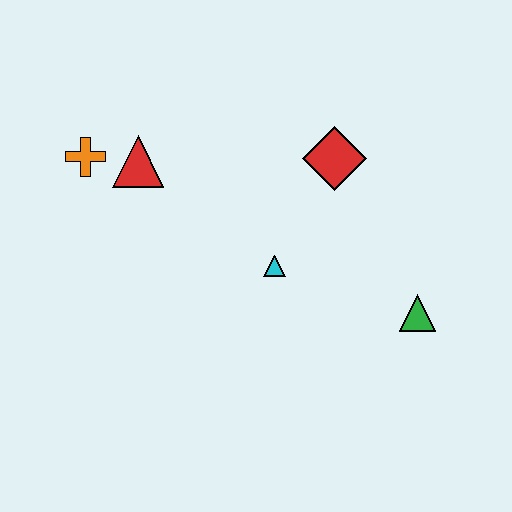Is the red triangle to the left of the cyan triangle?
Yes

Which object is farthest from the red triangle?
The green triangle is farthest from the red triangle.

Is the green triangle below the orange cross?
Yes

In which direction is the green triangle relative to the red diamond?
The green triangle is below the red diamond.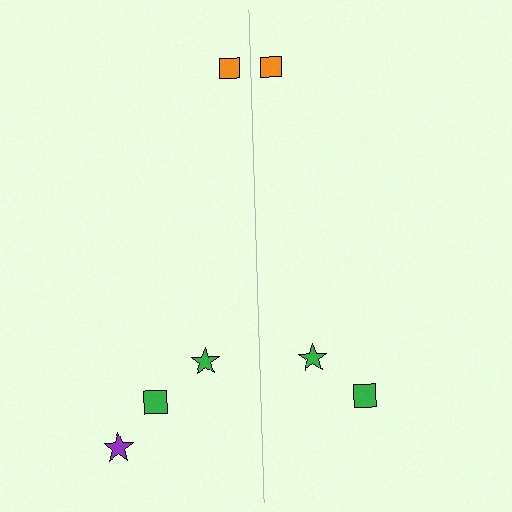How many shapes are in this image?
There are 7 shapes in this image.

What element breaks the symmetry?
A purple star is missing from the right side.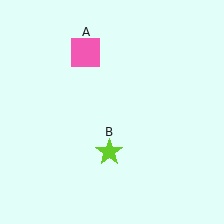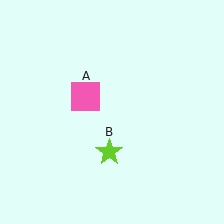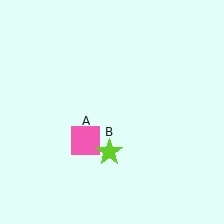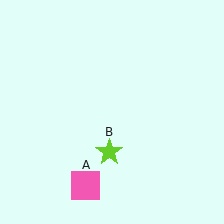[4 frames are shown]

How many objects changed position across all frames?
1 object changed position: pink square (object A).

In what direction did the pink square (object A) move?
The pink square (object A) moved down.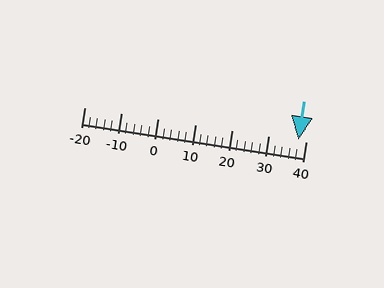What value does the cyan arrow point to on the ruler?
The cyan arrow points to approximately 38.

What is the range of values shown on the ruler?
The ruler shows values from -20 to 40.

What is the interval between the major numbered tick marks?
The major tick marks are spaced 10 units apart.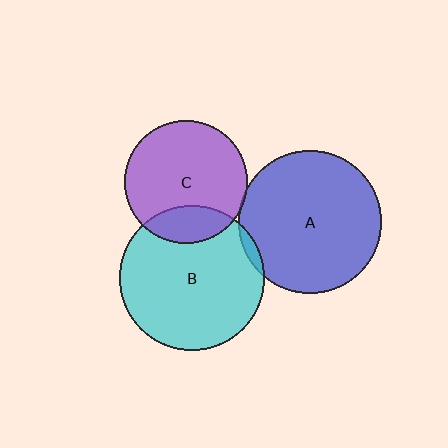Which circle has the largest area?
Circle B (cyan).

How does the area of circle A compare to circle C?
Approximately 1.3 times.